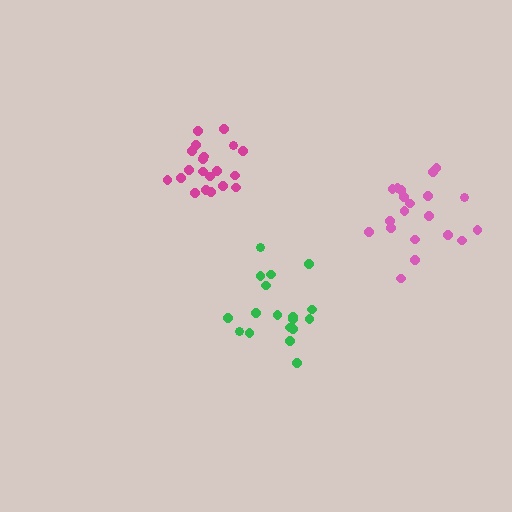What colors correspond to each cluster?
The clusters are colored: green, magenta, pink.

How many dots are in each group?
Group 1: 18 dots, Group 2: 20 dots, Group 3: 20 dots (58 total).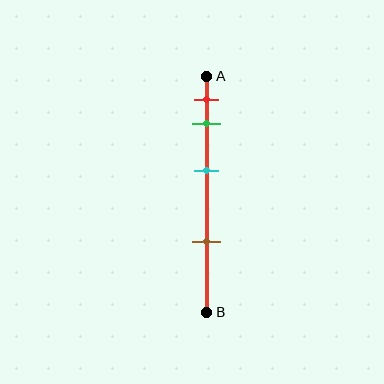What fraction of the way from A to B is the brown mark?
The brown mark is approximately 70% (0.7) of the way from A to B.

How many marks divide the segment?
There are 4 marks dividing the segment.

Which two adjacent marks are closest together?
The red and green marks are the closest adjacent pair.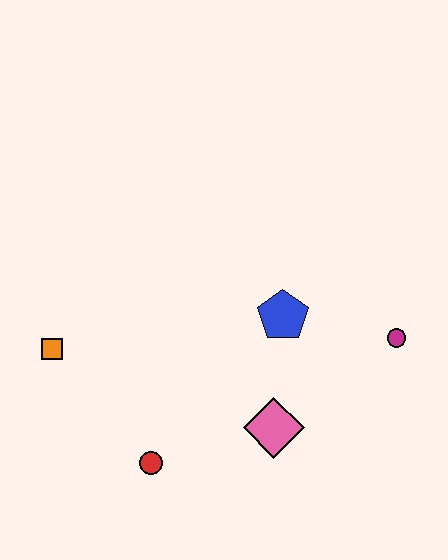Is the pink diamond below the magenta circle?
Yes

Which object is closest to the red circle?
The pink diamond is closest to the red circle.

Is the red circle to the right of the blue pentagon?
No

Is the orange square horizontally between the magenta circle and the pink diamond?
No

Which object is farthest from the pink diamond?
The orange square is farthest from the pink diamond.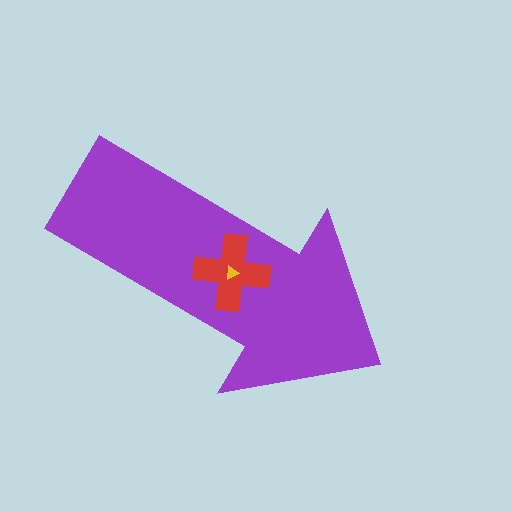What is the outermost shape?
The purple arrow.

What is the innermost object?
The yellow triangle.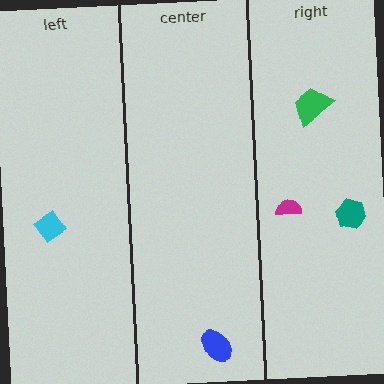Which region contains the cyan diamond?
The left region.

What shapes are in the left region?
The cyan diamond.